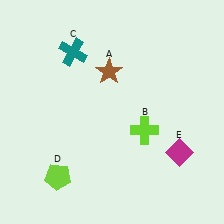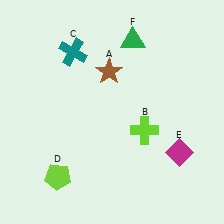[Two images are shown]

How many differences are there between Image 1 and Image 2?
There is 1 difference between the two images.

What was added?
A green triangle (F) was added in Image 2.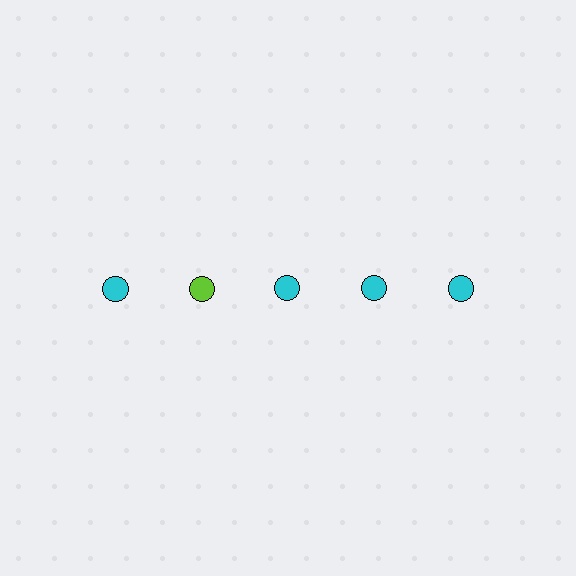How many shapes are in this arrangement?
There are 5 shapes arranged in a grid pattern.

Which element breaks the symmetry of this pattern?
The lime circle in the top row, second from left column breaks the symmetry. All other shapes are cyan circles.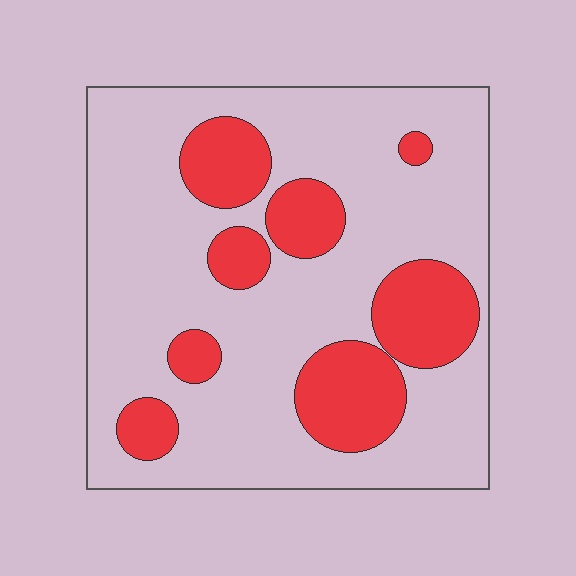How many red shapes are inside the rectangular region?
8.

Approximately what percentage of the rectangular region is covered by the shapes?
Approximately 25%.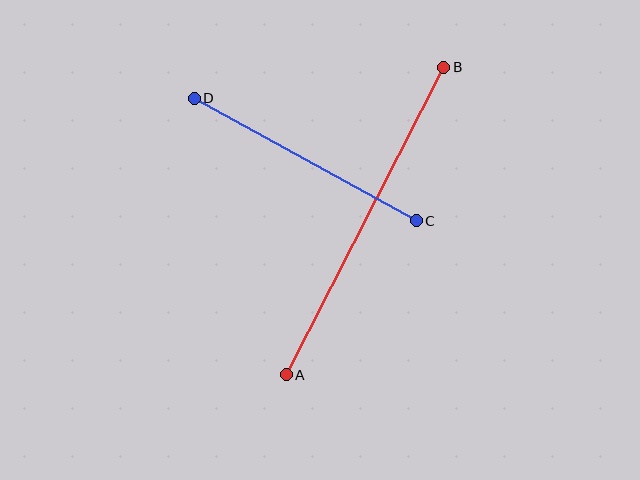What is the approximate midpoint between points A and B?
The midpoint is at approximately (365, 221) pixels.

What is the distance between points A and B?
The distance is approximately 345 pixels.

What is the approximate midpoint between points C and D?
The midpoint is at approximately (305, 159) pixels.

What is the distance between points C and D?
The distance is approximately 253 pixels.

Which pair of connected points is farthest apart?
Points A and B are farthest apart.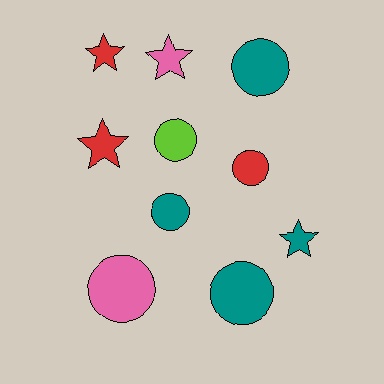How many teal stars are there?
There is 1 teal star.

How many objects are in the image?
There are 10 objects.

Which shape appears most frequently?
Circle, with 6 objects.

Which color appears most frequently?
Teal, with 4 objects.